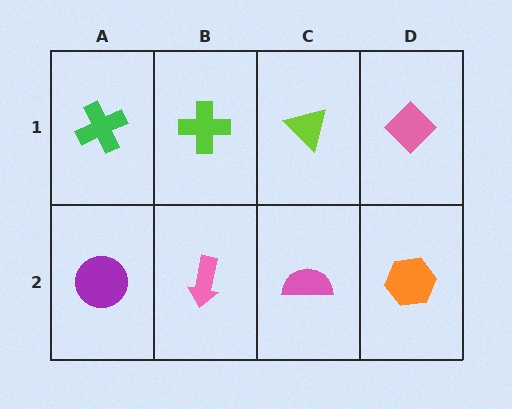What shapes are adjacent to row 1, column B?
A pink arrow (row 2, column B), a green cross (row 1, column A), a lime triangle (row 1, column C).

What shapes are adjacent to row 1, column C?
A pink semicircle (row 2, column C), a lime cross (row 1, column B), a pink diamond (row 1, column D).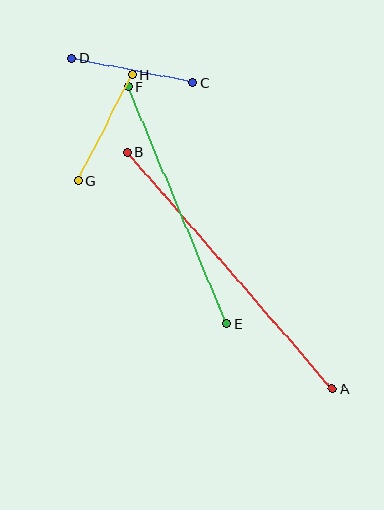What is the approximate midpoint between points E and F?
The midpoint is at approximately (178, 206) pixels.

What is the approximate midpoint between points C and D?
The midpoint is at approximately (132, 70) pixels.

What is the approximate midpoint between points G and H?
The midpoint is at approximately (105, 128) pixels.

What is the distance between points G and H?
The distance is approximately 119 pixels.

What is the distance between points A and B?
The distance is approximately 313 pixels.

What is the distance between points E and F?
The distance is approximately 257 pixels.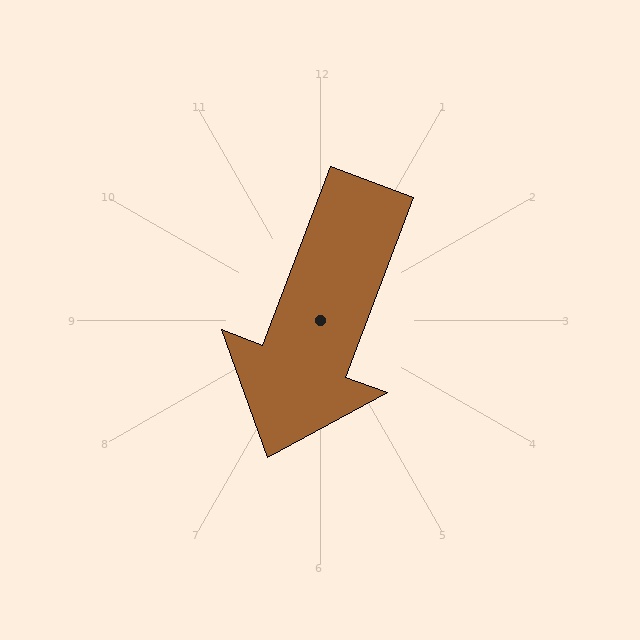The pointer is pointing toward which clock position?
Roughly 7 o'clock.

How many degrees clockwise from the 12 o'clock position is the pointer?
Approximately 201 degrees.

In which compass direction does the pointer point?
South.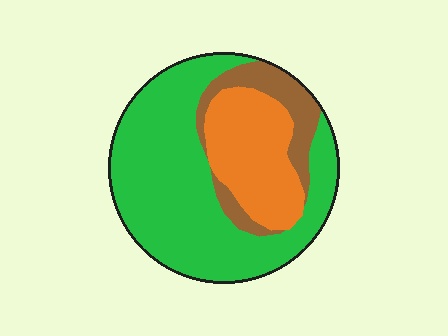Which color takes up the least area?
Brown, at roughly 15%.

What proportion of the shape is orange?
Orange covers 24% of the shape.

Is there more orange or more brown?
Orange.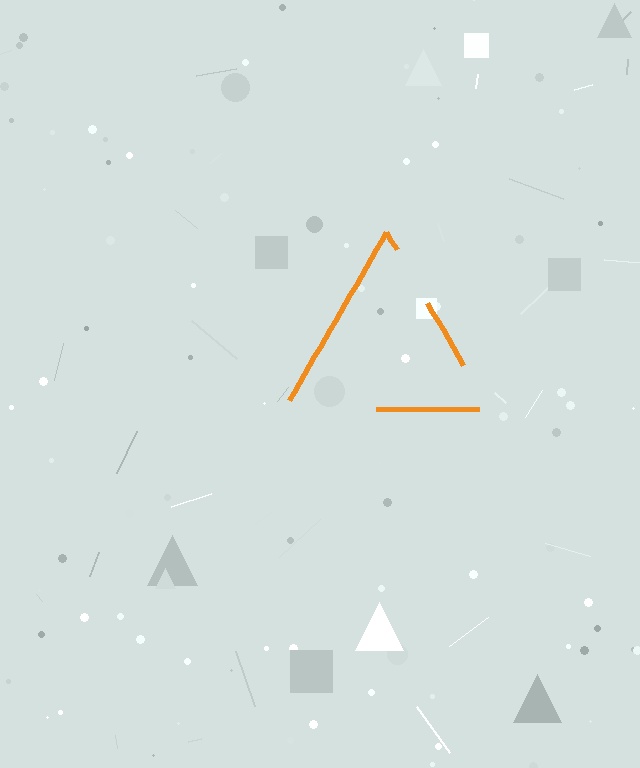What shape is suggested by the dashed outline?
The dashed outline suggests a triangle.